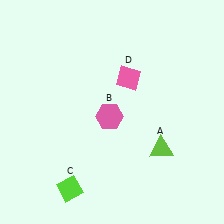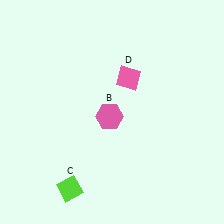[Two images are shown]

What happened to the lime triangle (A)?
The lime triangle (A) was removed in Image 2. It was in the bottom-right area of Image 1.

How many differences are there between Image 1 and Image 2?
There is 1 difference between the two images.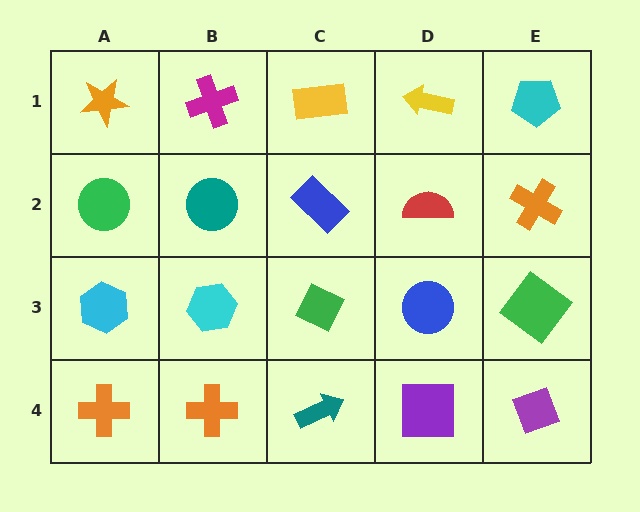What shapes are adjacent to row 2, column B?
A magenta cross (row 1, column B), a cyan hexagon (row 3, column B), a green circle (row 2, column A), a blue rectangle (row 2, column C).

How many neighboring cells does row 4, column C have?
3.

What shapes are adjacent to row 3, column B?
A teal circle (row 2, column B), an orange cross (row 4, column B), a cyan hexagon (row 3, column A), a green diamond (row 3, column C).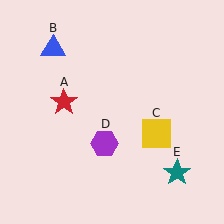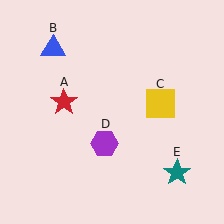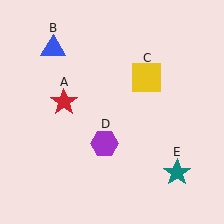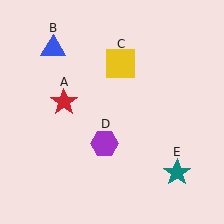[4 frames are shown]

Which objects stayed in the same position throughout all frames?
Red star (object A) and blue triangle (object B) and purple hexagon (object D) and teal star (object E) remained stationary.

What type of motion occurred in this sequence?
The yellow square (object C) rotated counterclockwise around the center of the scene.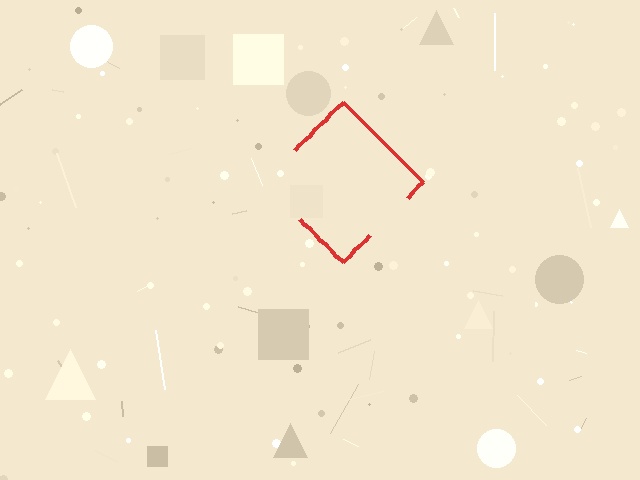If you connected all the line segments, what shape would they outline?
They would outline a diamond.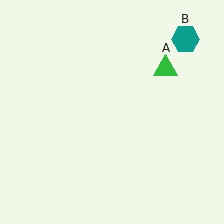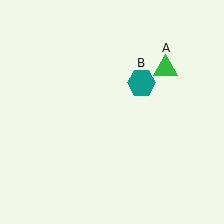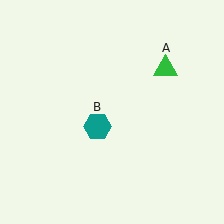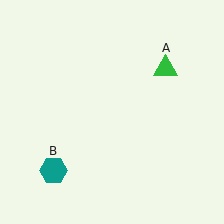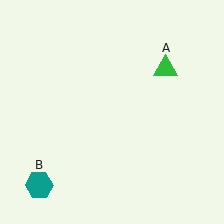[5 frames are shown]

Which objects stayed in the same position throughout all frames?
Green triangle (object A) remained stationary.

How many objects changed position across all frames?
1 object changed position: teal hexagon (object B).